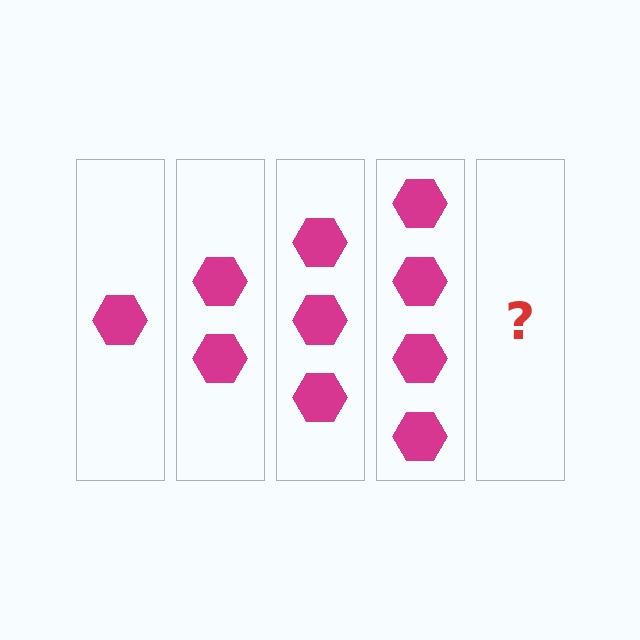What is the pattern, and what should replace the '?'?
The pattern is that each step adds one more hexagon. The '?' should be 5 hexagons.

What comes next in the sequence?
The next element should be 5 hexagons.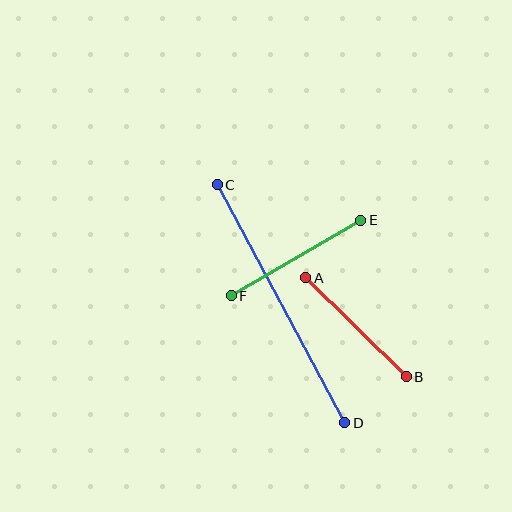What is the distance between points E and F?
The distance is approximately 150 pixels.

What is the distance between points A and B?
The distance is approximately 141 pixels.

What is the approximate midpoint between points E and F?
The midpoint is at approximately (296, 258) pixels.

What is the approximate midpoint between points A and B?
The midpoint is at approximately (356, 327) pixels.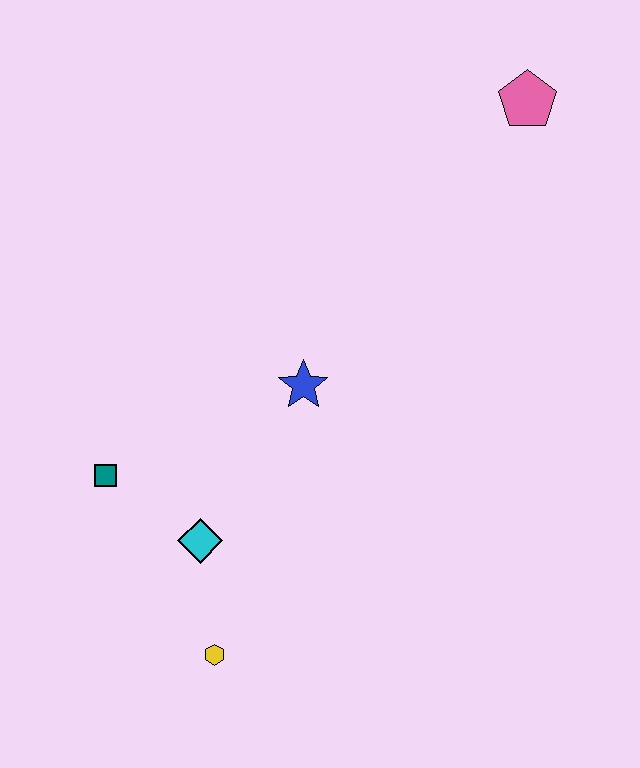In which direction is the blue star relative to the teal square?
The blue star is to the right of the teal square.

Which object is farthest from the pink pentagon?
The yellow hexagon is farthest from the pink pentagon.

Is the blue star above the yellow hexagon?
Yes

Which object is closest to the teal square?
The cyan diamond is closest to the teal square.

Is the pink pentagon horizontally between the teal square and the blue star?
No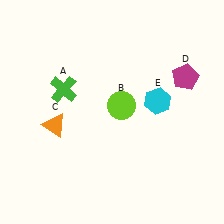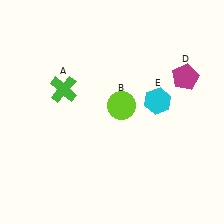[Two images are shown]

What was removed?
The orange triangle (C) was removed in Image 2.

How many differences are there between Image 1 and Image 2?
There is 1 difference between the two images.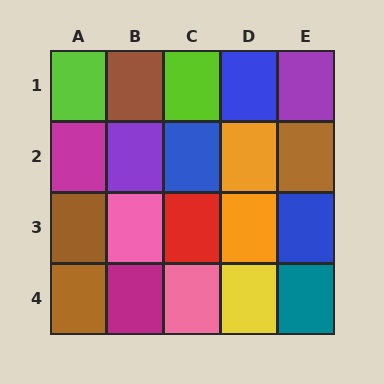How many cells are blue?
3 cells are blue.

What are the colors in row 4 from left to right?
Brown, magenta, pink, yellow, teal.